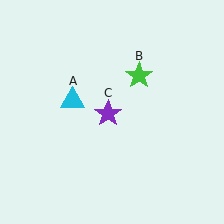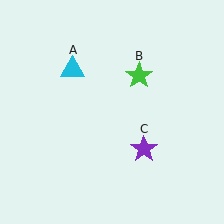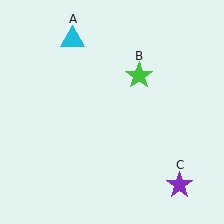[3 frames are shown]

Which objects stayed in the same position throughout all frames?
Green star (object B) remained stationary.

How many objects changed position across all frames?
2 objects changed position: cyan triangle (object A), purple star (object C).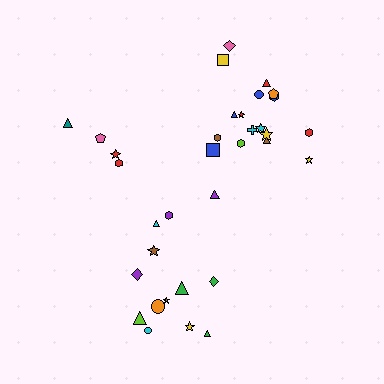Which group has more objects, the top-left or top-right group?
The top-right group.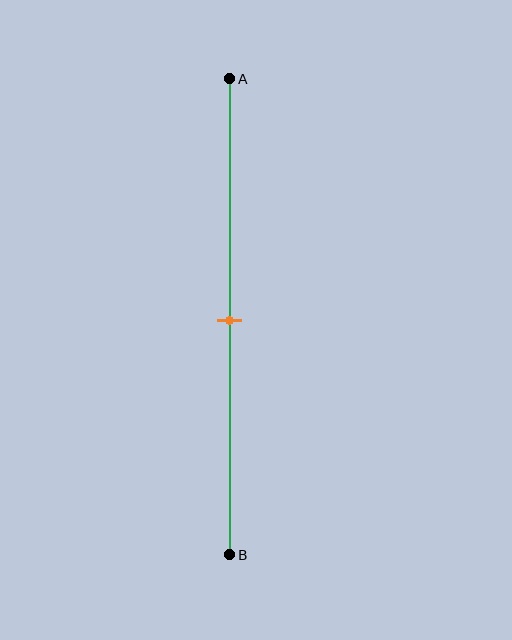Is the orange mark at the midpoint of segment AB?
Yes, the mark is approximately at the midpoint.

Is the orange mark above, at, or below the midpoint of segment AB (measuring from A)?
The orange mark is approximately at the midpoint of segment AB.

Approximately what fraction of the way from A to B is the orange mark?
The orange mark is approximately 50% of the way from A to B.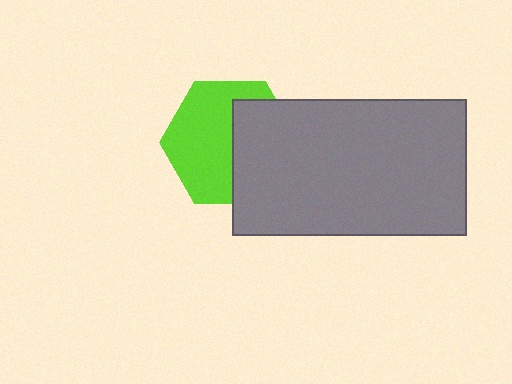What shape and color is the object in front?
The object in front is a gray rectangle.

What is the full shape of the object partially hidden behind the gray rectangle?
The partially hidden object is a lime hexagon.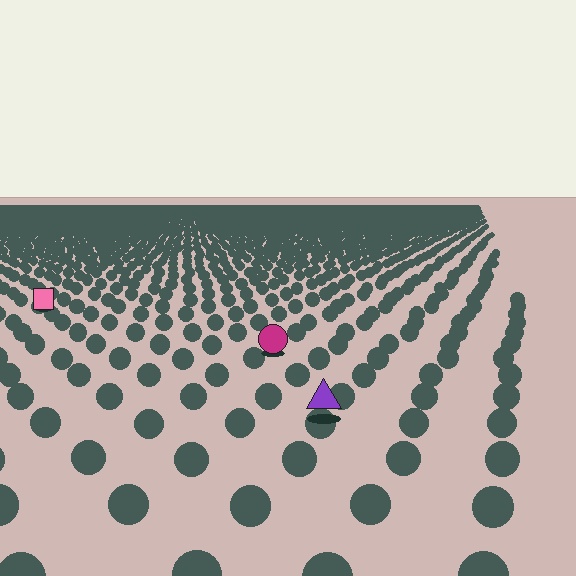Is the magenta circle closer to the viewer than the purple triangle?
No. The purple triangle is closer — you can tell from the texture gradient: the ground texture is coarser near it.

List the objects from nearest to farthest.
From nearest to farthest: the purple triangle, the magenta circle, the pink square.